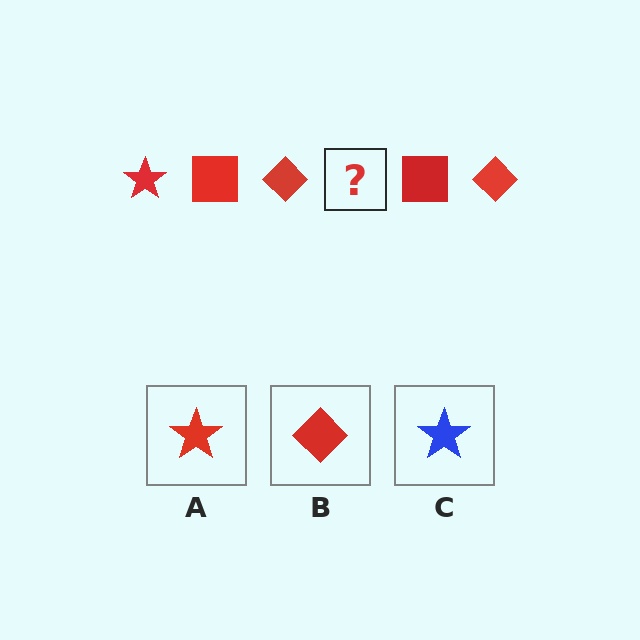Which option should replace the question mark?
Option A.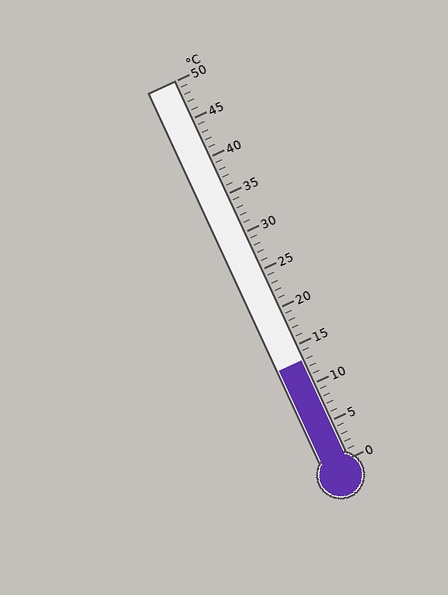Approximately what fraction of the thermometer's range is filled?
The thermometer is filled to approximately 25% of its range.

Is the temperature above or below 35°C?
The temperature is below 35°C.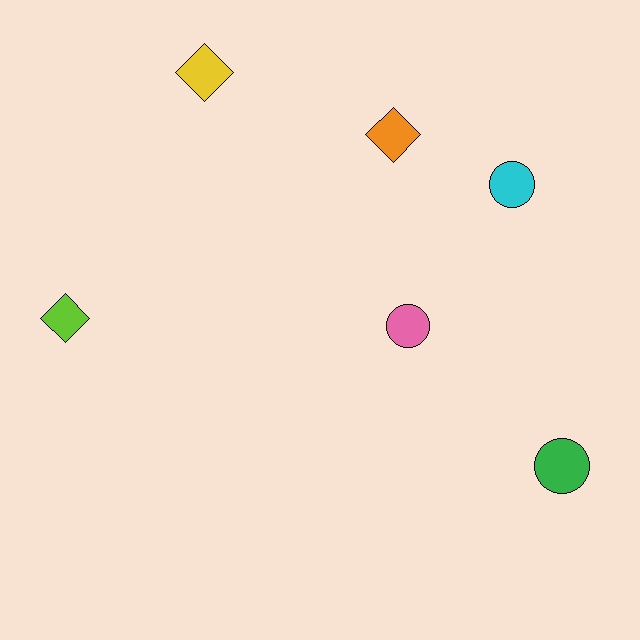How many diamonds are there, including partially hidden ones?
There are 3 diamonds.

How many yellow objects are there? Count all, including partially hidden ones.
There is 1 yellow object.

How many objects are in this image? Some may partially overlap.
There are 6 objects.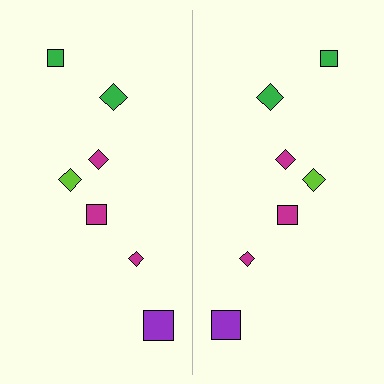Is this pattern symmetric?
Yes, this pattern has bilateral (reflection) symmetry.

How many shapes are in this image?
There are 14 shapes in this image.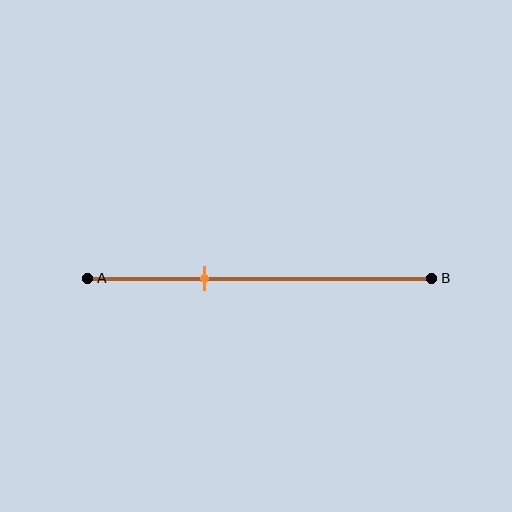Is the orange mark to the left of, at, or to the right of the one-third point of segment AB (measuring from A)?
The orange mark is approximately at the one-third point of segment AB.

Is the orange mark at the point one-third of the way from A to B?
Yes, the mark is approximately at the one-third point.